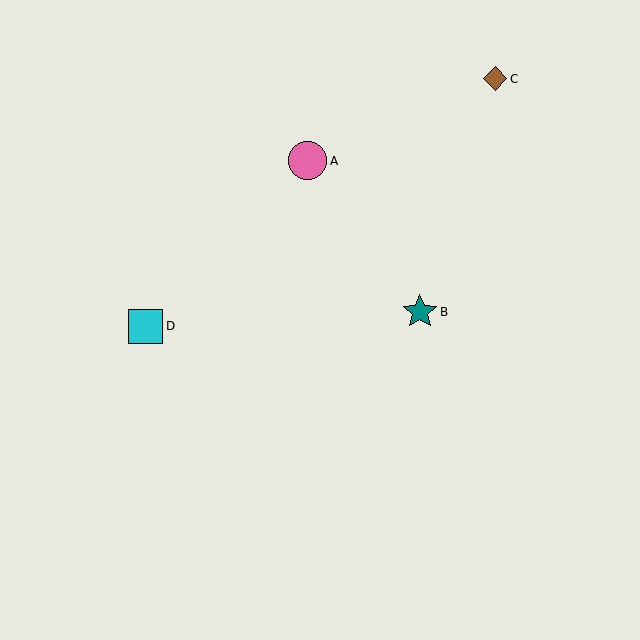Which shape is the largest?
The pink circle (labeled A) is the largest.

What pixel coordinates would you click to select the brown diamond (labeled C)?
Click at (495, 79) to select the brown diamond C.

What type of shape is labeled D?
Shape D is a cyan square.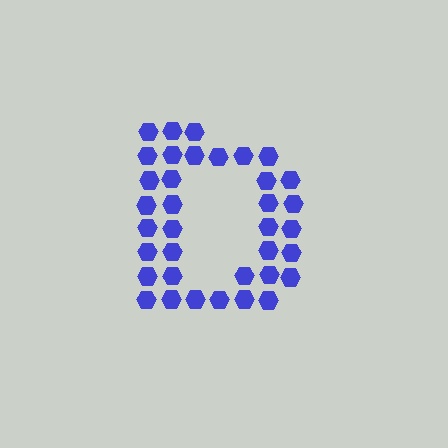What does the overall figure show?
The overall figure shows the letter D.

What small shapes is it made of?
It is made of small hexagons.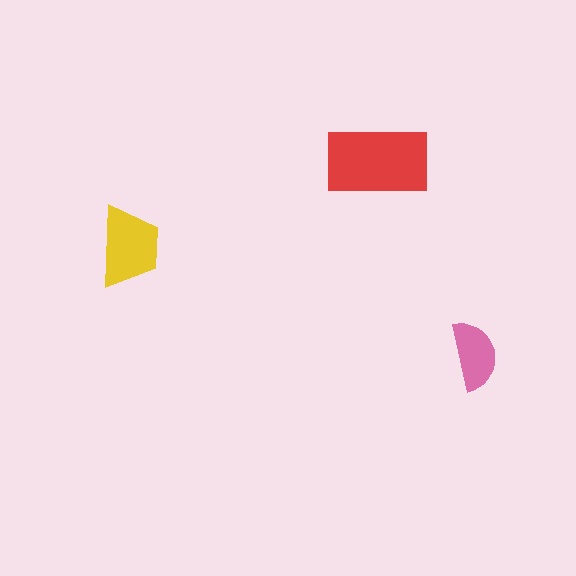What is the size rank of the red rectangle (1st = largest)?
1st.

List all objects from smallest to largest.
The pink semicircle, the yellow trapezoid, the red rectangle.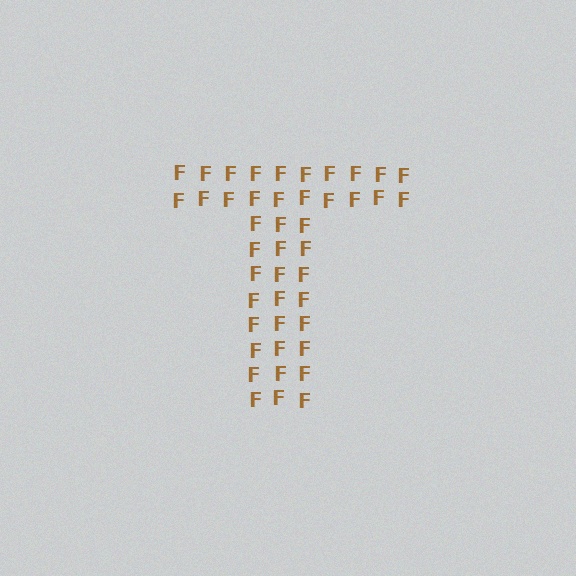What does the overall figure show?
The overall figure shows the letter T.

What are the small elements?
The small elements are letter F's.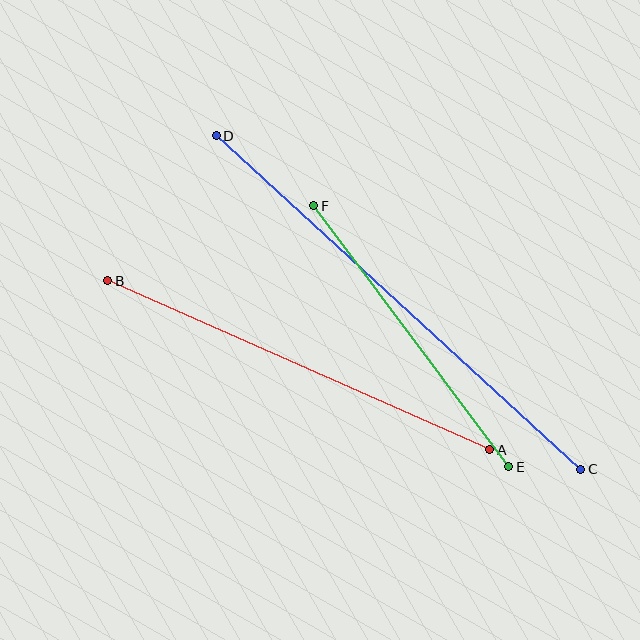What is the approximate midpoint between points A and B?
The midpoint is at approximately (299, 365) pixels.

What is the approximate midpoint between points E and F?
The midpoint is at approximately (411, 336) pixels.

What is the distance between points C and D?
The distance is approximately 494 pixels.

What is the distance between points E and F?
The distance is approximately 326 pixels.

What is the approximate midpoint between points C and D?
The midpoint is at approximately (398, 303) pixels.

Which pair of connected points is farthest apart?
Points C and D are farthest apart.